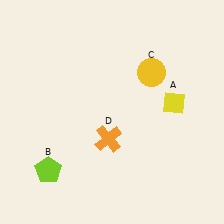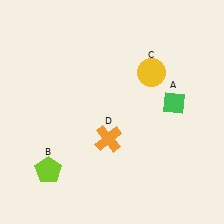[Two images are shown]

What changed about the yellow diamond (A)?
In Image 1, A is yellow. In Image 2, it changed to green.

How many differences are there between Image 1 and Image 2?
There is 1 difference between the two images.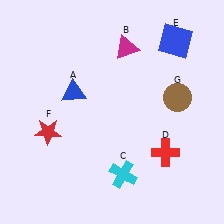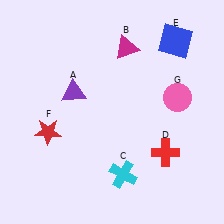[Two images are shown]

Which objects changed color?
A changed from blue to purple. G changed from brown to pink.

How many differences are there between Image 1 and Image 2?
There are 2 differences between the two images.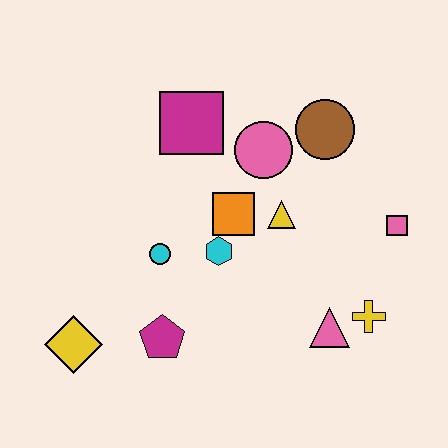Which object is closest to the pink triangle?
The yellow cross is closest to the pink triangle.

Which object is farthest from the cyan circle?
The pink square is farthest from the cyan circle.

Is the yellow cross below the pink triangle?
No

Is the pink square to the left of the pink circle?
No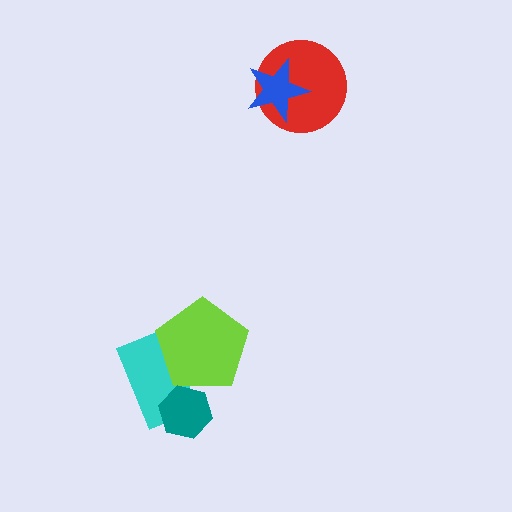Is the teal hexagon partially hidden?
No, no other shape covers it.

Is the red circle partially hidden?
Yes, it is partially covered by another shape.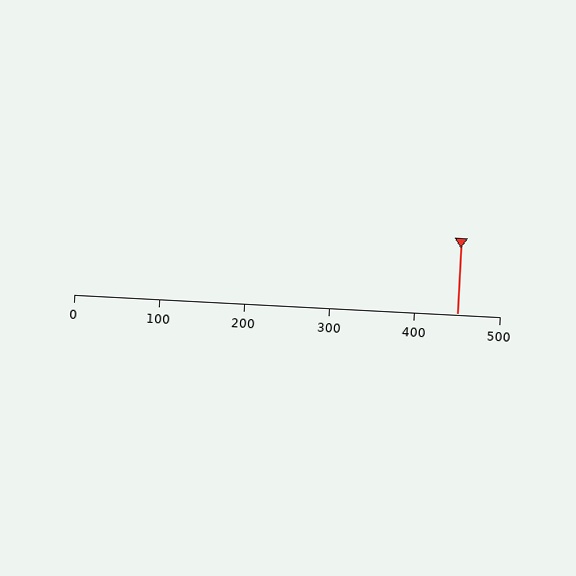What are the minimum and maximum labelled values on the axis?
The axis runs from 0 to 500.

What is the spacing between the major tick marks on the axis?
The major ticks are spaced 100 apart.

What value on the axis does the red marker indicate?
The marker indicates approximately 450.